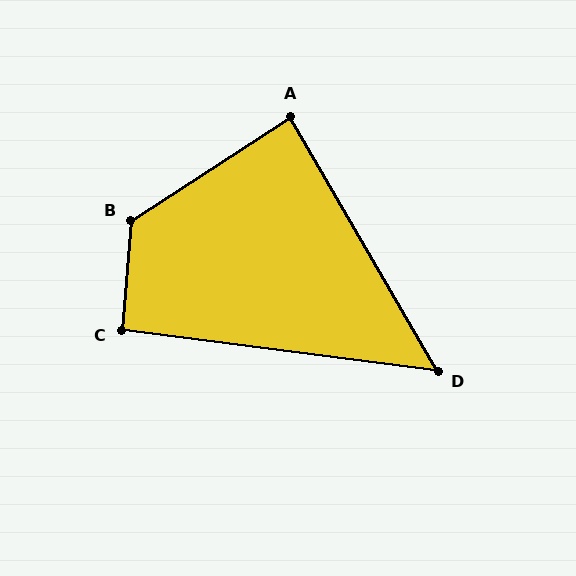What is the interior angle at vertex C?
Approximately 93 degrees (approximately right).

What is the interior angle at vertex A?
Approximately 87 degrees (approximately right).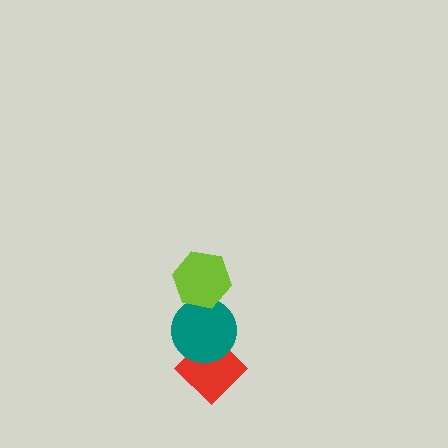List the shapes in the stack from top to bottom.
From top to bottom: the lime hexagon, the teal circle, the red diamond.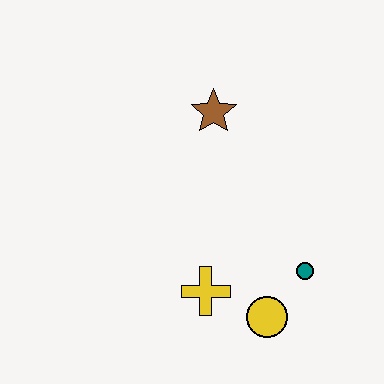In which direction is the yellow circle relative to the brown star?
The yellow circle is below the brown star.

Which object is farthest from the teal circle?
The brown star is farthest from the teal circle.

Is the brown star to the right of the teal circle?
No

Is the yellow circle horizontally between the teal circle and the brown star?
Yes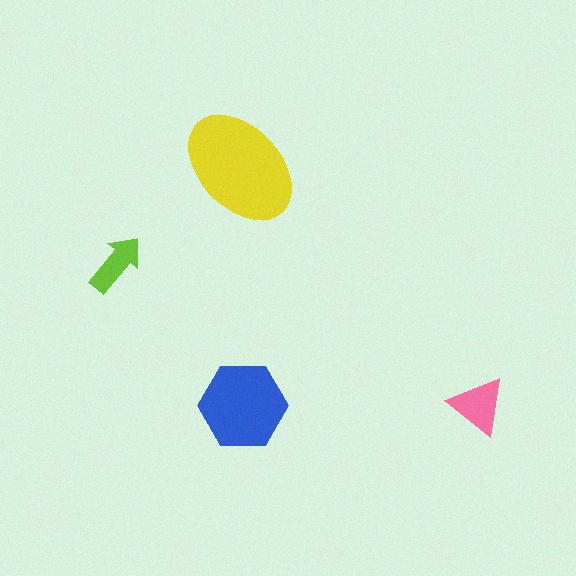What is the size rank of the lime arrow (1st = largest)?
4th.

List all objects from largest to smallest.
The yellow ellipse, the blue hexagon, the pink triangle, the lime arrow.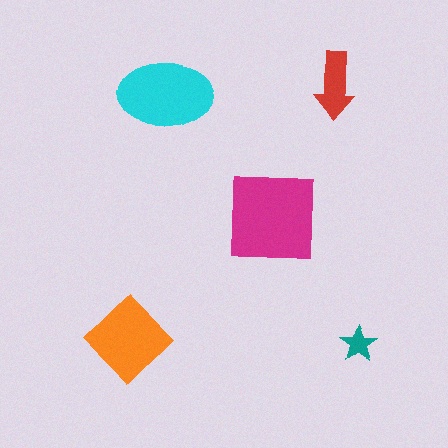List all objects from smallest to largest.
The teal star, the red arrow, the orange diamond, the cyan ellipse, the magenta square.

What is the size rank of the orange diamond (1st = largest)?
3rd.